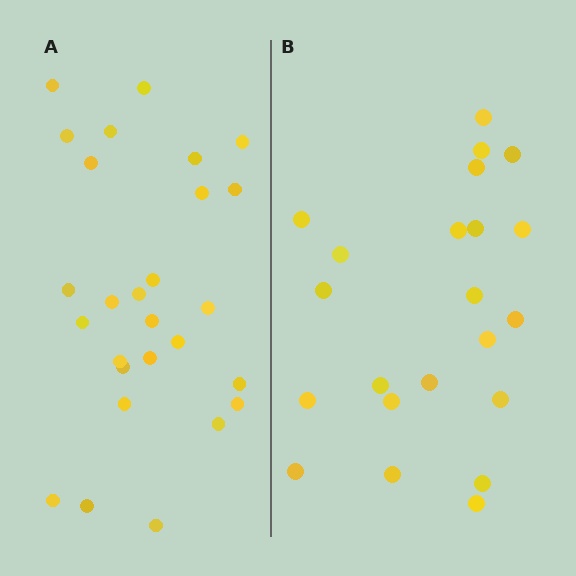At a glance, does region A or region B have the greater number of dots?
Region A (the left region) has more dots.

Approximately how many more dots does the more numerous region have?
Region A has about 5 more dots than region B.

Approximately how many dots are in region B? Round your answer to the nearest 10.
About 20 dots. (The exact count is 22, which rounds to 20.)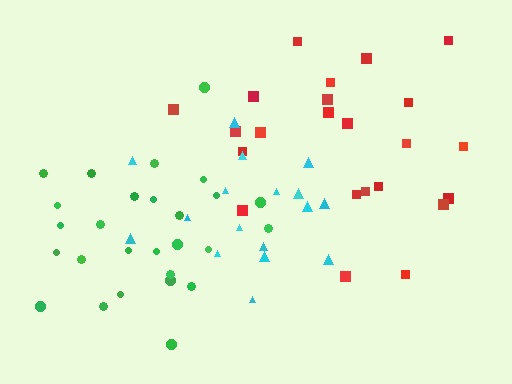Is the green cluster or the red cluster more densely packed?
Green.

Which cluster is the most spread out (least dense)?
Red.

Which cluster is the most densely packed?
Green.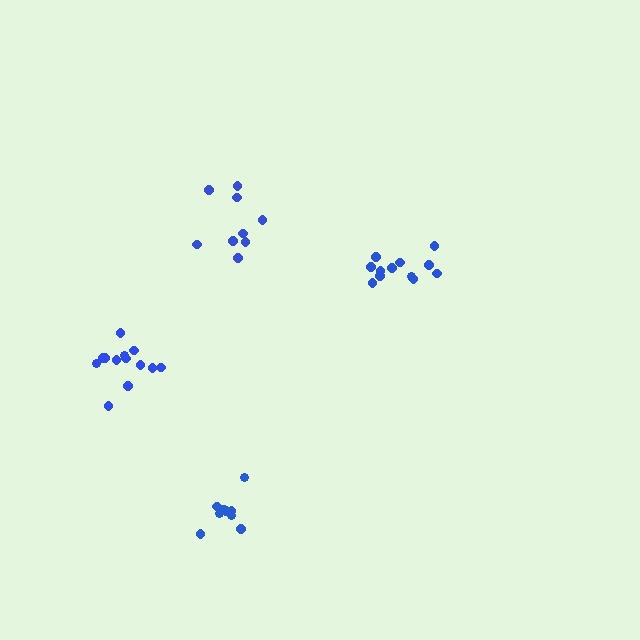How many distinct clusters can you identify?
There are 4 distinct clusters.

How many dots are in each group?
Group 1: 13 dots, Group 2: 9 dots, Group 3: 9 dots, Group 4: 12 dots (43 total).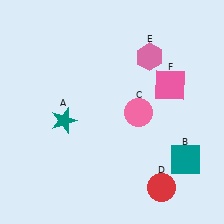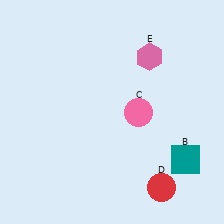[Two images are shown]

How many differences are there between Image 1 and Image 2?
There are 2 differences between the two images.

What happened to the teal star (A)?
The teal star (A) was removed in Image 2. It was in the bottom-left area of Image 1.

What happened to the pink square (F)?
The pink square (F) was removed in Image 2. It was in the top-right area of Image 1.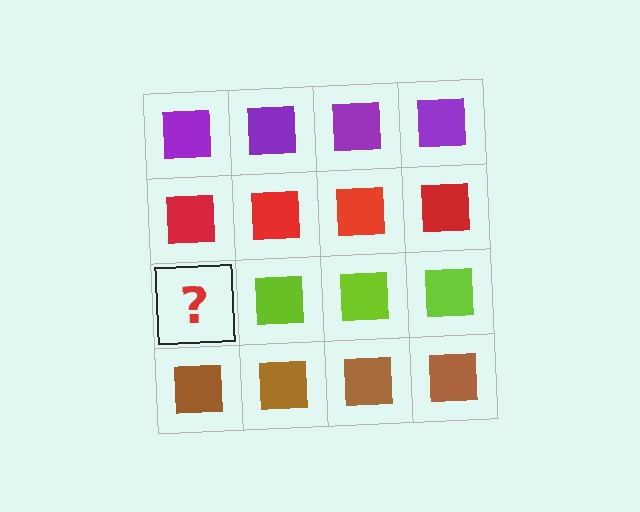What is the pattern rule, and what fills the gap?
The rule is that each row has a consistent color. The gap should be filled with a lime square.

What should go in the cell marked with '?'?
The missing cell should contain a lime square.